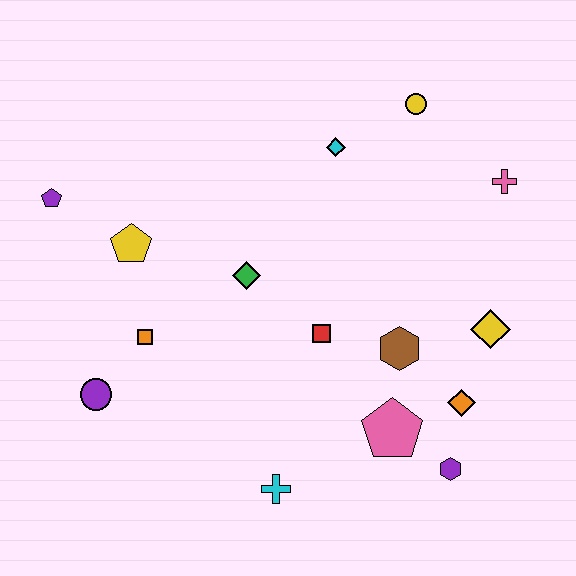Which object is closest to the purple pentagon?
The yellow pentagon is closest to the purple pentagon.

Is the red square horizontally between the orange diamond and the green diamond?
Yes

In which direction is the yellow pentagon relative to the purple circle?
The yellow pentagon is above the purple circle.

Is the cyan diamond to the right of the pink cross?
No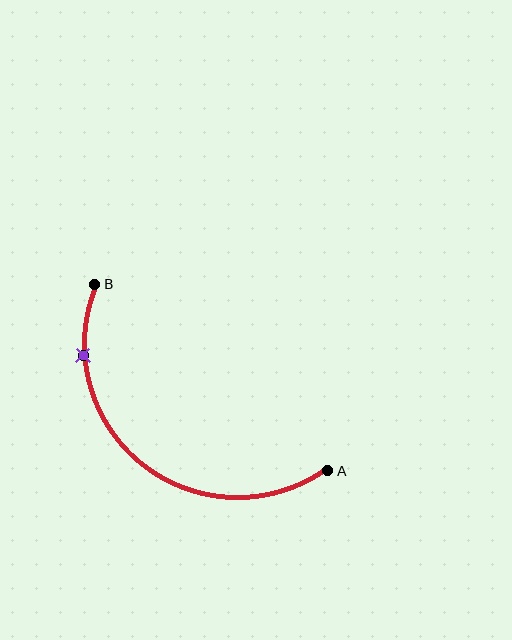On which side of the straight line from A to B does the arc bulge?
The arc bulges below and to the left of the straight line connecting A and B.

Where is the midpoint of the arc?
The arc midpoint is the point on the curve farthest from the straight line joining A and B. It sits below and to the left of that line.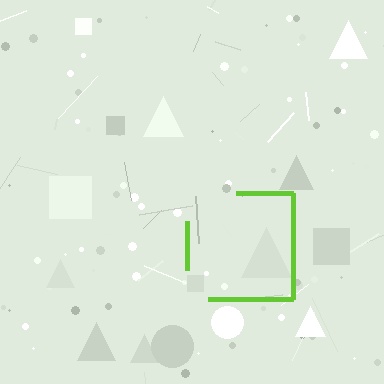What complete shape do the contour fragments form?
The contour fragments form a square.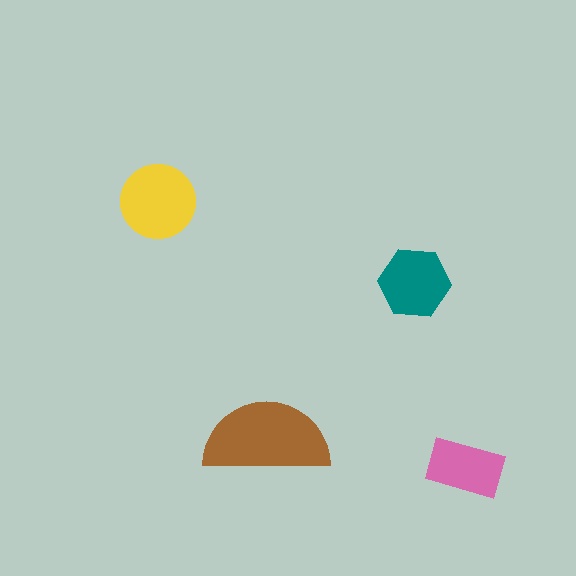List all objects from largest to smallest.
The brown semicircle, the yellow circle, the teal hexagon, the pink rectangle.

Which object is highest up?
The yellow circle is topmost.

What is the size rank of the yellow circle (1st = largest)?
2nd.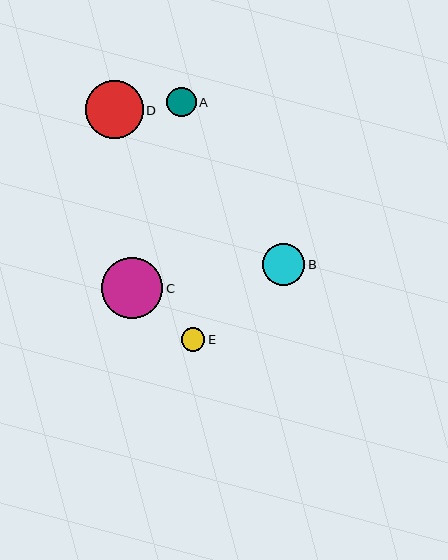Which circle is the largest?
Circle C is the largest with a size of approximately 61 pixels.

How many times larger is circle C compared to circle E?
Circle C is approximately 2.6 times the size of circle E.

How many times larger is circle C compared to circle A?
Circle C is approximately 2.1 times the size of circle A.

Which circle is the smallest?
Circle E is the smallest with a size of approximately 24 pixels.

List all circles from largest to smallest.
From largest to smallest: C, D, B, A, E.